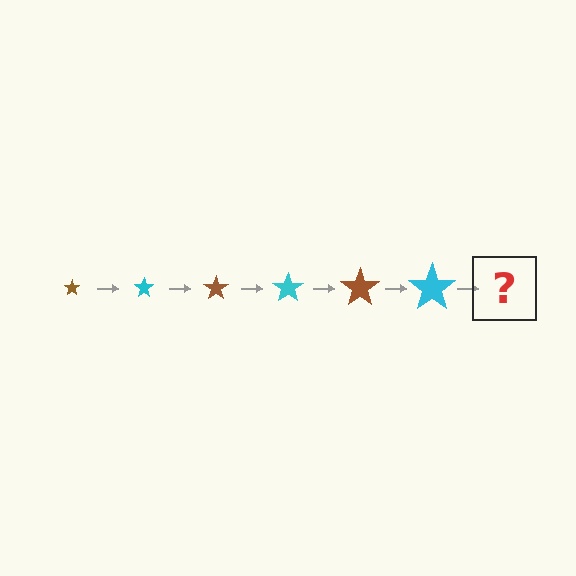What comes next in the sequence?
The next element should be a brown star, larger than the previous one.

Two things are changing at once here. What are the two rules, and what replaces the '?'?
The two rules are that the star grows larger each step and the color cycles through brown and cyan. The '?' should be a brown star, larger than the previous one.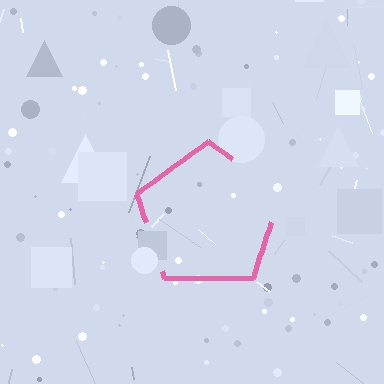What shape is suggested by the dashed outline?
The dashed outline suggests a pentagon.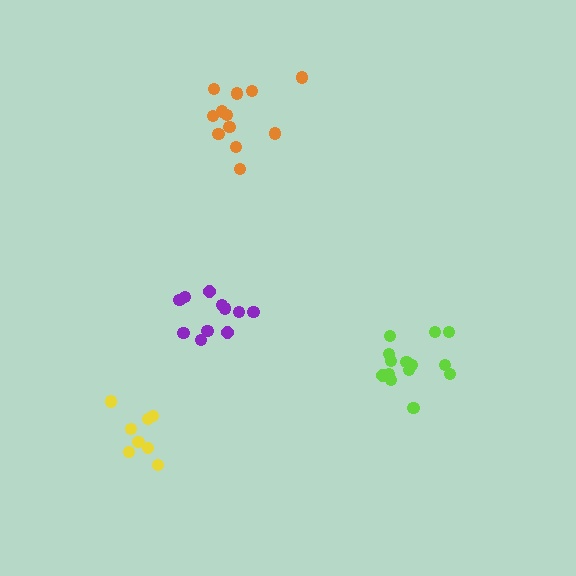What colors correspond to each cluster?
The clusters are colored: lime, purple, orange, yellow.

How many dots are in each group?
Group 1: 14 dots, Group 2: 11 dots, Group 3: 13 dots, Group 4: 8 dots (46 total).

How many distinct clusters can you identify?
There are 4 distinct clusters.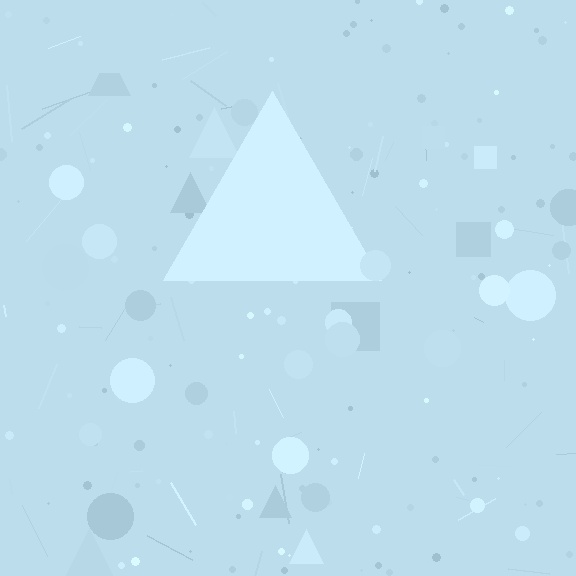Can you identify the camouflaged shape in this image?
The camouflaged shape is a triangle.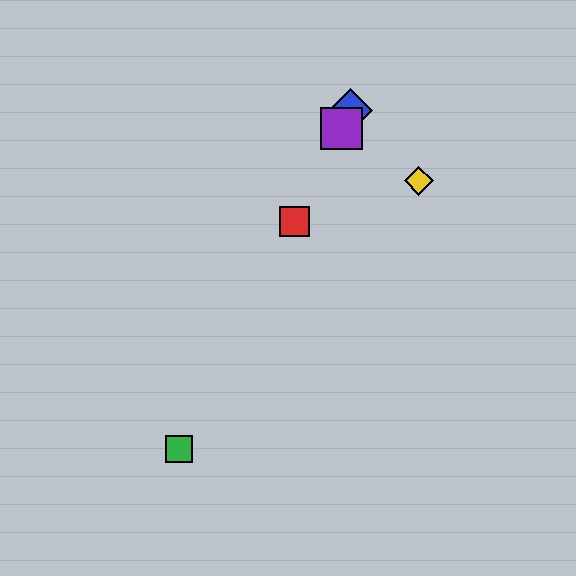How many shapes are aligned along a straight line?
4 shapes (the red square, the blue diamond, the green square, the purple square) are aligned along a straight line.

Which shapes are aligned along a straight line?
The red square, the blue diamond, the green square, the purple square are aligned along a straight line.